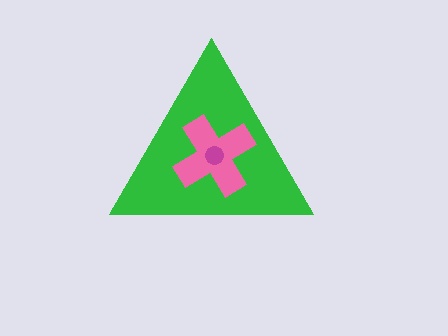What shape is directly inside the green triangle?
The pink cross.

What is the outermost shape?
The green triangle.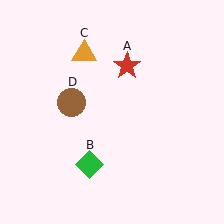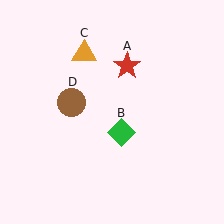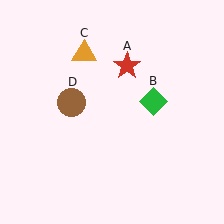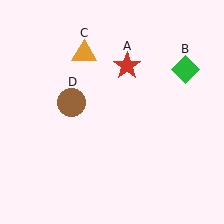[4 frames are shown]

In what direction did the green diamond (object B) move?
The green diamond (object B) moved up and to the right.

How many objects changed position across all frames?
1 object changed position: green diamond (object B).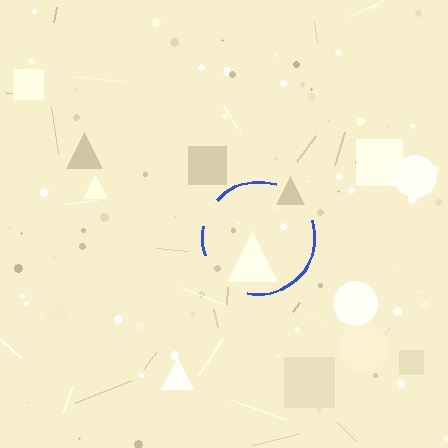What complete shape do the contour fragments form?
The contour fragments form a circle.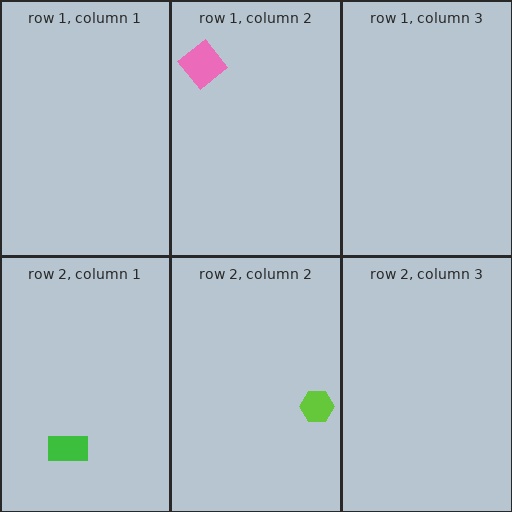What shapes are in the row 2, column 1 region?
The green rectangle.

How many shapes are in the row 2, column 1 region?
1.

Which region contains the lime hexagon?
The row 2, column 2 region.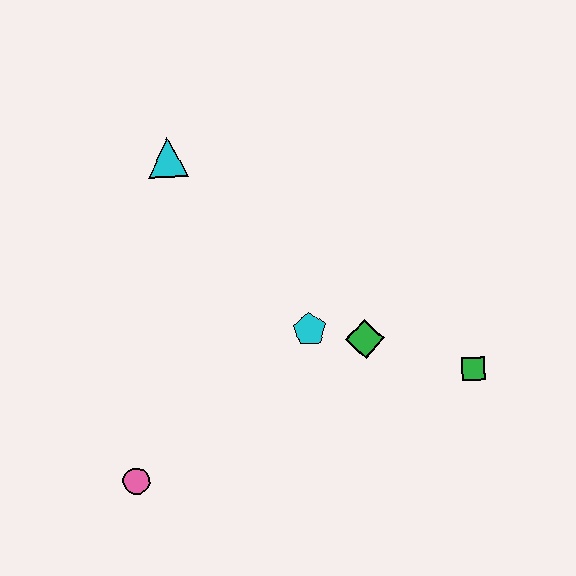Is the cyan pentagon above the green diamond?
Yes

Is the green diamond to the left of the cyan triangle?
No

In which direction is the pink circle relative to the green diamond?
The pink circle is to the left of the green diamond.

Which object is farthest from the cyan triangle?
The green square is farthest from the cyan triangle.